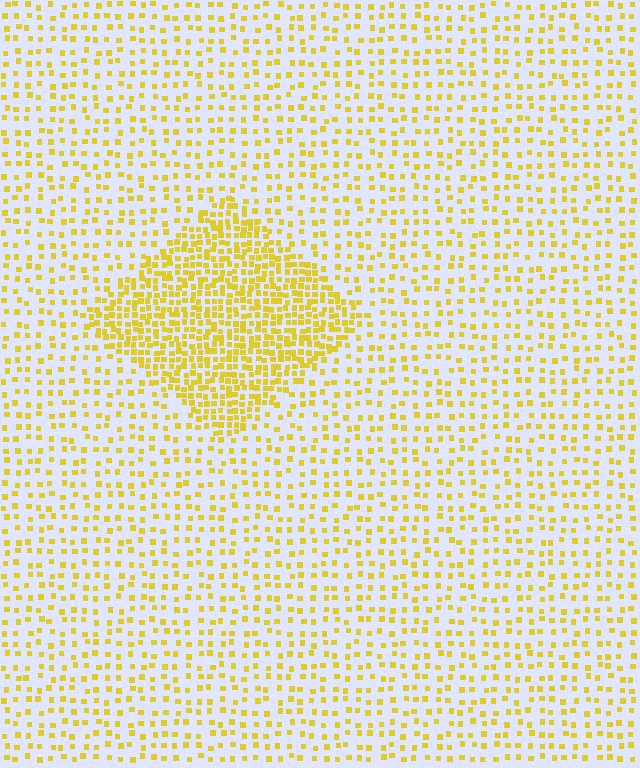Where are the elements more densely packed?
The elements are more densely packed inside the diamond boundary.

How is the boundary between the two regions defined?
The boundary is defined by a change in element density (approximately 2.5x ratio). All elements are the same color, size, and shape.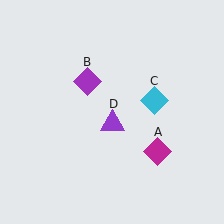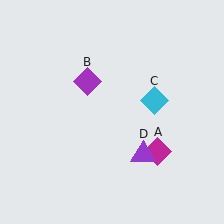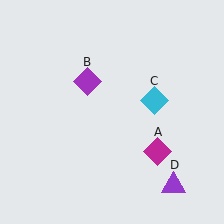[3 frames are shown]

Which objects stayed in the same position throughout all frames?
Magenta diamond (object A) and purple diamond (object B) and cyan diamond (object C) remained stationary.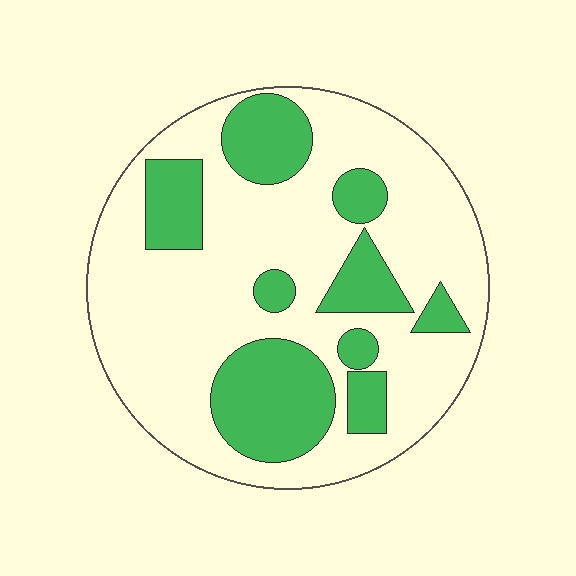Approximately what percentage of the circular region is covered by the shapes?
Approximately 30%.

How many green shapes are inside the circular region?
9.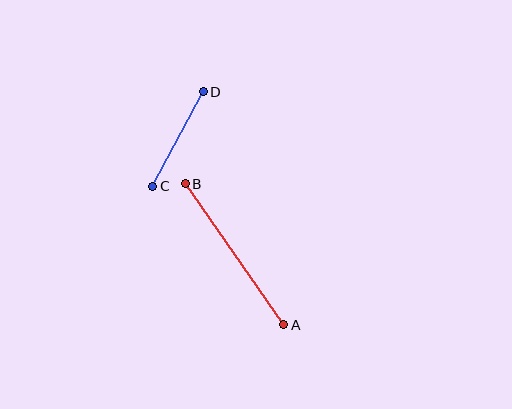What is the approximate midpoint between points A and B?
The midpoint is at approximately (235, 254) pixels.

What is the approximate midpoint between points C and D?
The midpoint is at approximately (178, 139) pixels.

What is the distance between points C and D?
The distance is approximately 107 pixels.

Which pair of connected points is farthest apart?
Points A and B are farthest apart.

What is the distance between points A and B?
The distance is approximately 172 pixels.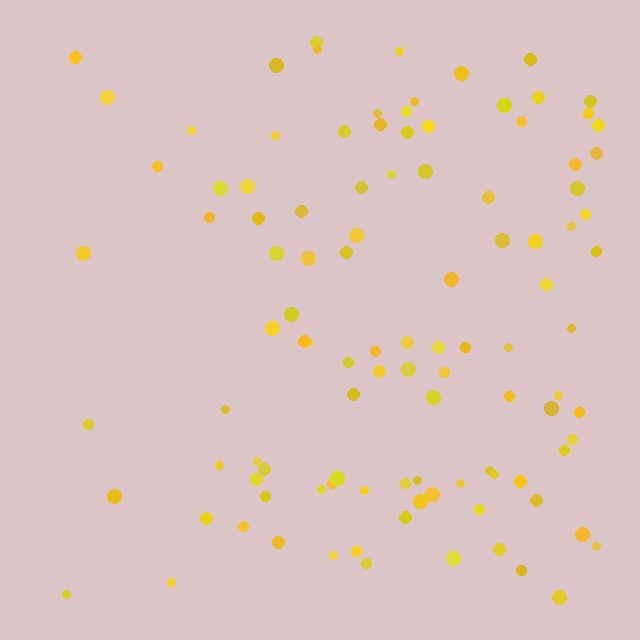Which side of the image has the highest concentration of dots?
The right.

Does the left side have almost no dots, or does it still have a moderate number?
Still a moderate number, just noticeably fewer than the right.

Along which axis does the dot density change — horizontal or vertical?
Horizontal.